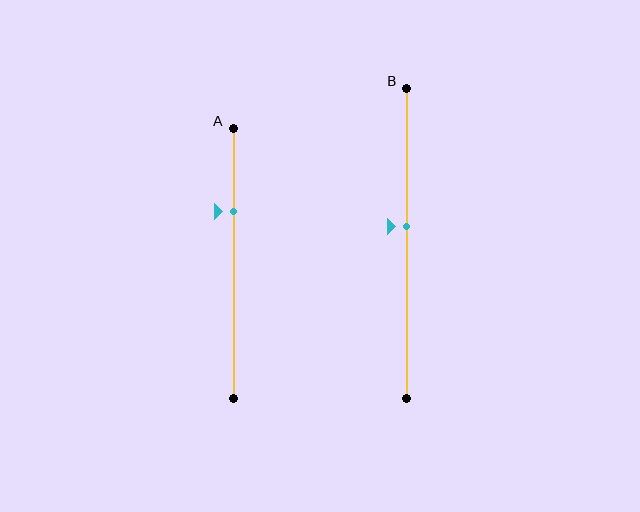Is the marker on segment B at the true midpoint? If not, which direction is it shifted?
No, the marker on segment B is shifted upward by about 5% of the segment length.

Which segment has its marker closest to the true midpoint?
Segment B has its marker closest to the true midpoint.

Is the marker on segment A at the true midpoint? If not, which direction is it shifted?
No, the marker on segment A is shifted upward by about 19% of the segment length.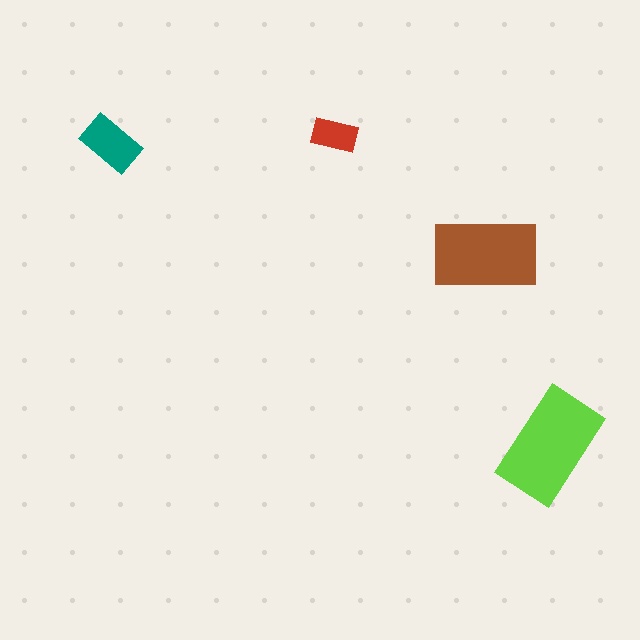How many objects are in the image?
There are 4 objects in the image.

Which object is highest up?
The red rectangle is topmost.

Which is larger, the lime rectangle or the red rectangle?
The lime one.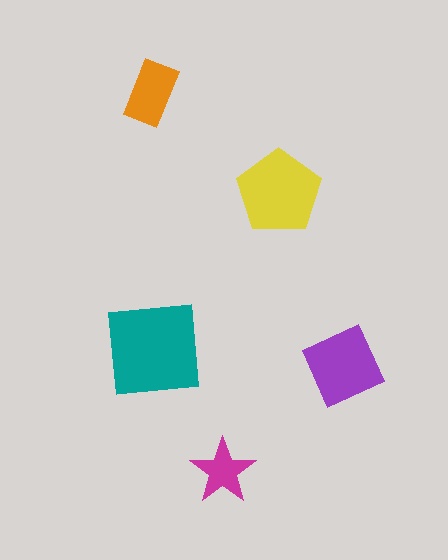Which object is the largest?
The teal square.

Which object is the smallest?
The magenta star.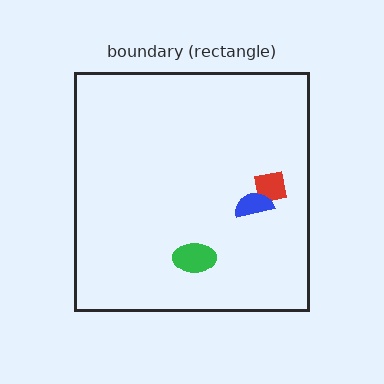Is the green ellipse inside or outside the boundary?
Inside.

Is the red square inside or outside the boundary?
Inside.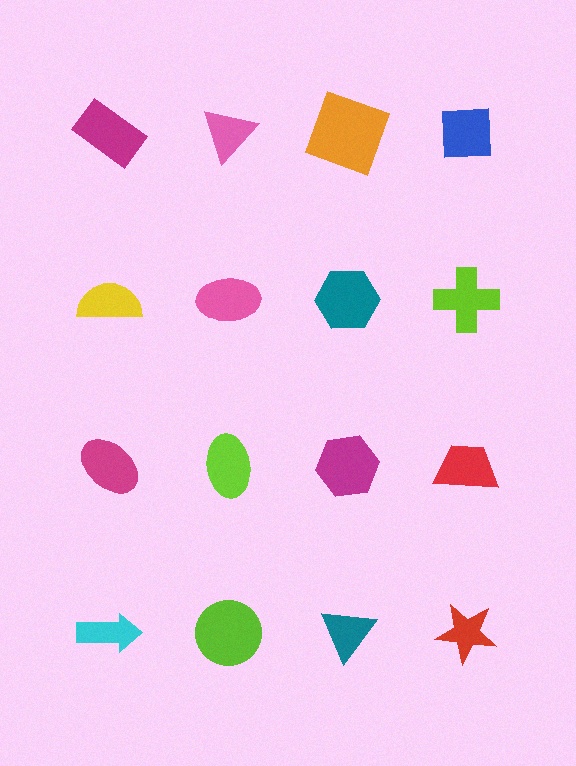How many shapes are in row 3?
4 shapes.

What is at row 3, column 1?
A magenta ellipse.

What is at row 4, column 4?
A red star.